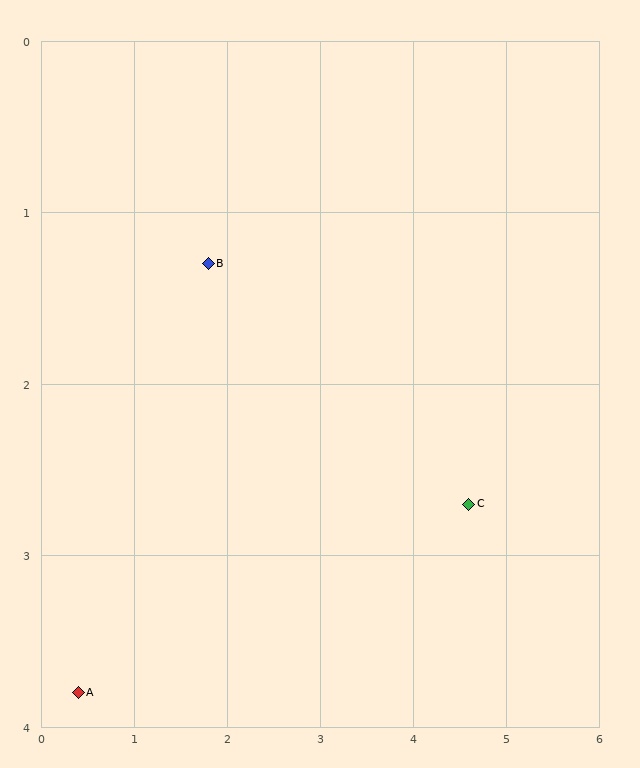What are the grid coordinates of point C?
Point C is at approximately (4.6, 2.7).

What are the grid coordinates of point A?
Point A is at approximately (0.4, 3.8).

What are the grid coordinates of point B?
Point B is at approximately (1.8, 1.3).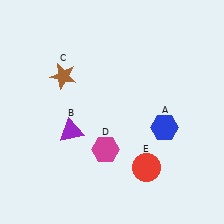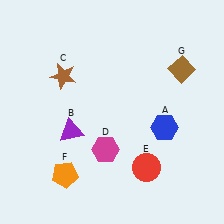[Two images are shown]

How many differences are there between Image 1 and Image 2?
There are 2 differences between the two images.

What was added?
An orange pentagon (F), a brown diamond (G) were added in Image 2.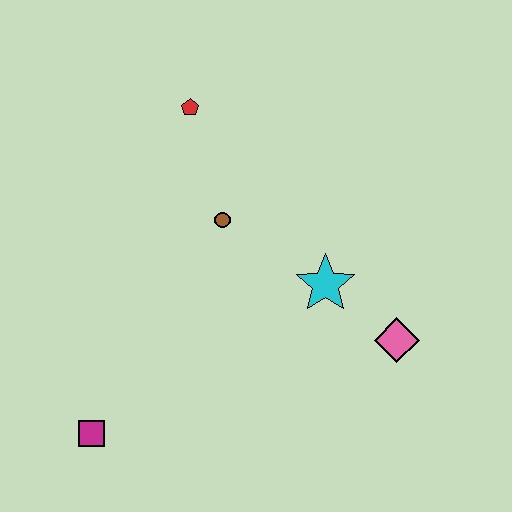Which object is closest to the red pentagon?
The brown circle is closest to the red pentagon.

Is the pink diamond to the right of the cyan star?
Yes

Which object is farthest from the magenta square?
The red pentagon is farthest from the magenta square.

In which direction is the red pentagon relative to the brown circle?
The red pentagon is above the brown circle.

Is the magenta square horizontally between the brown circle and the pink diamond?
No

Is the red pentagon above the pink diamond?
Yes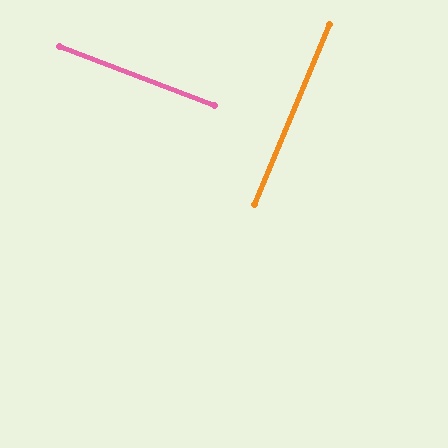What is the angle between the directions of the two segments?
Approximately 88 degrees.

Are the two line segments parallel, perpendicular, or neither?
Perpendicular — they meet at approximately 88°.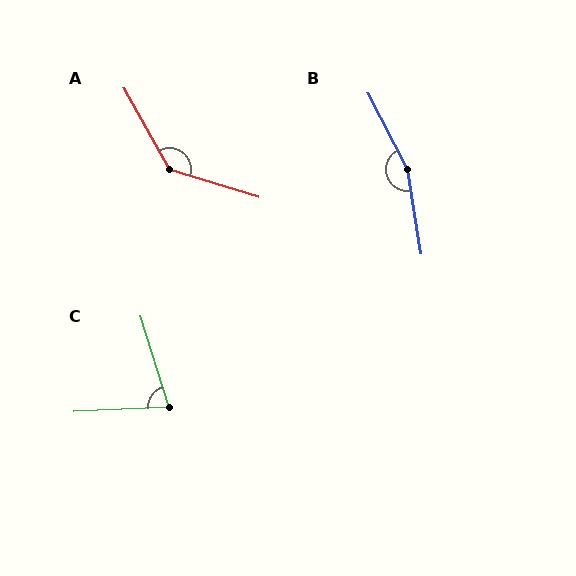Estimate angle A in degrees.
Approximately 136 degrees.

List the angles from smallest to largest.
C (76°), A (136°), B (162°).